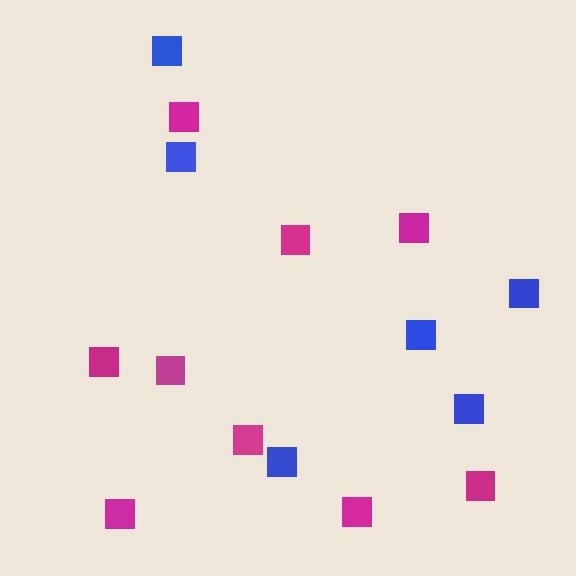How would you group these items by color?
There are 2 groups: one group of magenta squares (9) and one group of blue squares (6).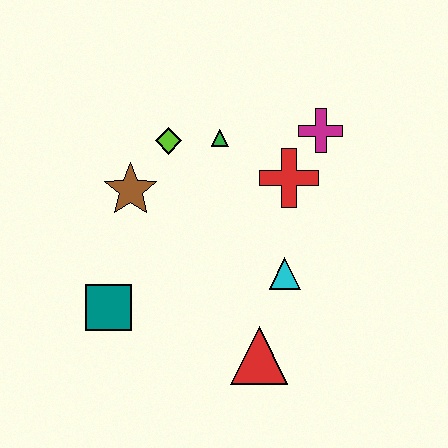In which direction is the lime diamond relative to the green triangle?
The lime diamond is to the left of the green triangle.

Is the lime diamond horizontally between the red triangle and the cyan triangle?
No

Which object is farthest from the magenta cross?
The teal square is farthest from the magenta cross.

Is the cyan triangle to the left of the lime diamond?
No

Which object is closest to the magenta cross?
The red cross is closest to the magenta cross.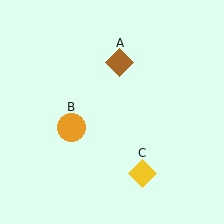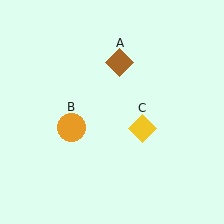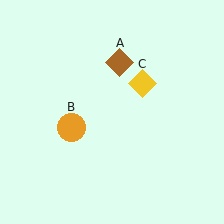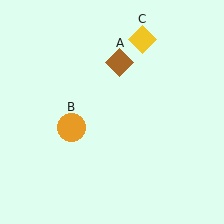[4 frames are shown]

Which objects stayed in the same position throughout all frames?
Brown diamond (object A) and orange circle (object B) remained stationary.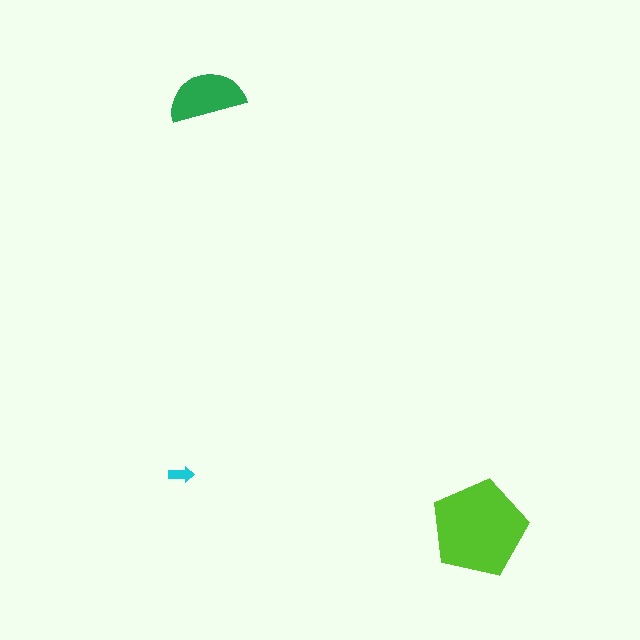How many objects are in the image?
There are 3 objects in the image.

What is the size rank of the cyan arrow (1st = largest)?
3rd.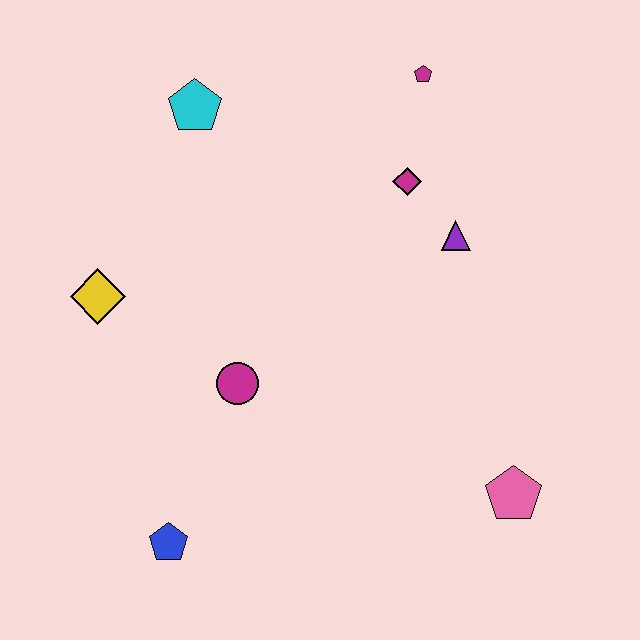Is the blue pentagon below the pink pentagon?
Yes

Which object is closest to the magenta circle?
The yellow diamond is closest to the magenta circle.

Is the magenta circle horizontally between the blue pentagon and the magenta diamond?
Yes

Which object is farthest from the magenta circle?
The magenta pentagon is farthest from the magenta circle.